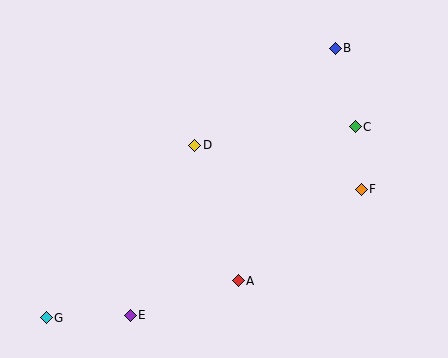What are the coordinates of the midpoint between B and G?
The midpoint between B and G is at (191, 183).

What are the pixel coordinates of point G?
Point G is at (46, 318).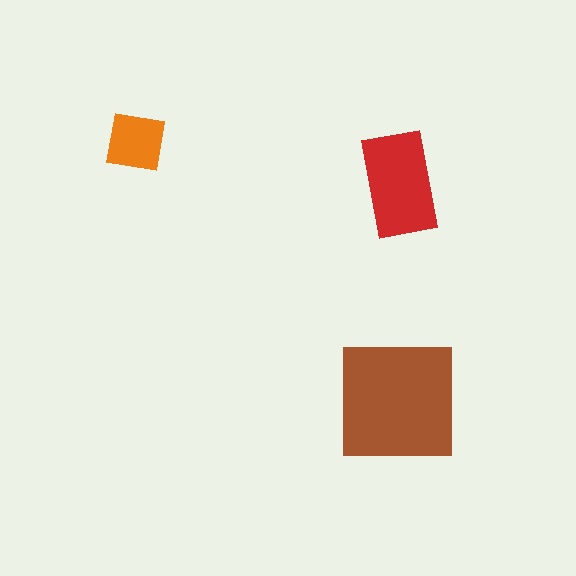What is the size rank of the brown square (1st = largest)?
1st.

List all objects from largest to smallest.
The brown square, the red rectangle, the orange square.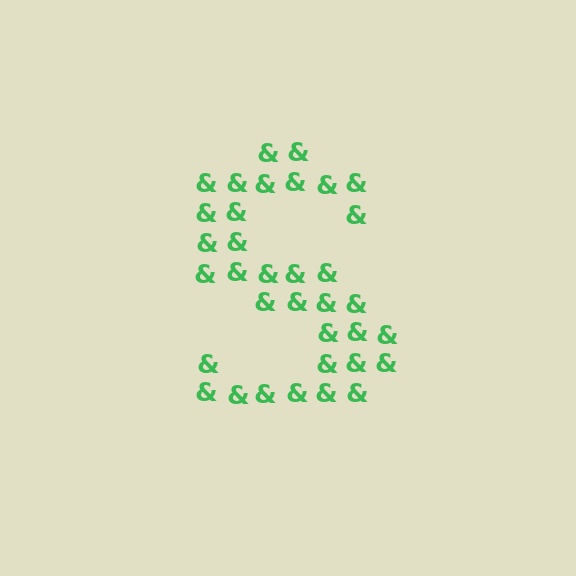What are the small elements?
The small elements are ampersands.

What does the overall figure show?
The overall figure shows the letter S.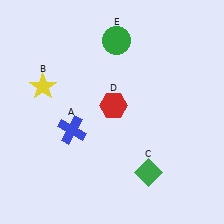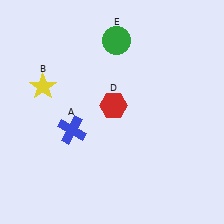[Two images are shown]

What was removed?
The green diamond (C) was removed in Image 2.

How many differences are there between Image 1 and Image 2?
There is 1 difference between the two images.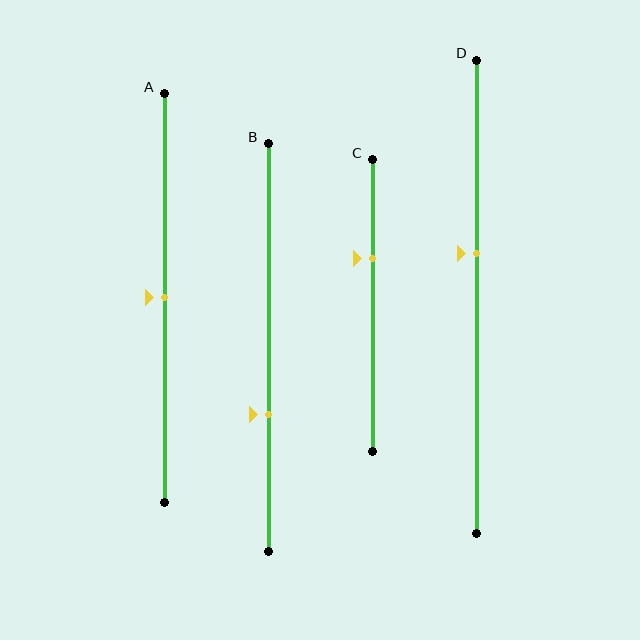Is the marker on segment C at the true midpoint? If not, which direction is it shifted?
No, the marker on segment C is shifted upward by about 16% of the segment length.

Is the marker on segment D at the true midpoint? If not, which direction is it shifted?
No, the marker on segment D is shifted upward by about 9% of the segment length.